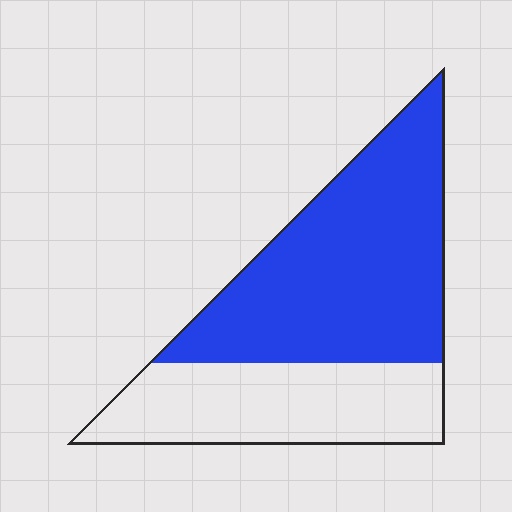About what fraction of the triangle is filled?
About five eighths (5/8).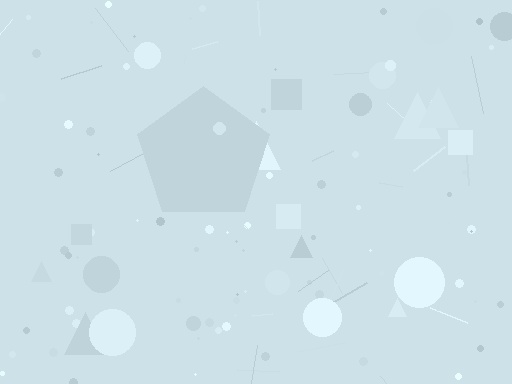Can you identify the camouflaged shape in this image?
The camouflaged shape is a pentagon.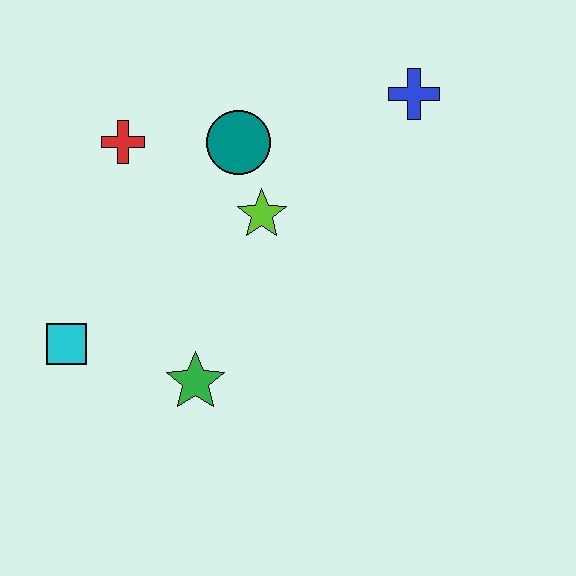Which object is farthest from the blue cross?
The cyan square is farthest from the blue cross.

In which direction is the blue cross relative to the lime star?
The blue cross is to the right of the lime star.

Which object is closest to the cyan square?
The green star is closest to the cyan square.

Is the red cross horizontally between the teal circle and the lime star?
No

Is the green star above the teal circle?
No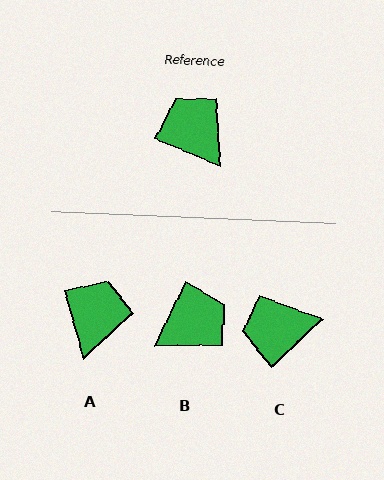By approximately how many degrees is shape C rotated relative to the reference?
Approximately 66 degrees counter-clockwise.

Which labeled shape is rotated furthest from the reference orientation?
B, about 94 degrees away.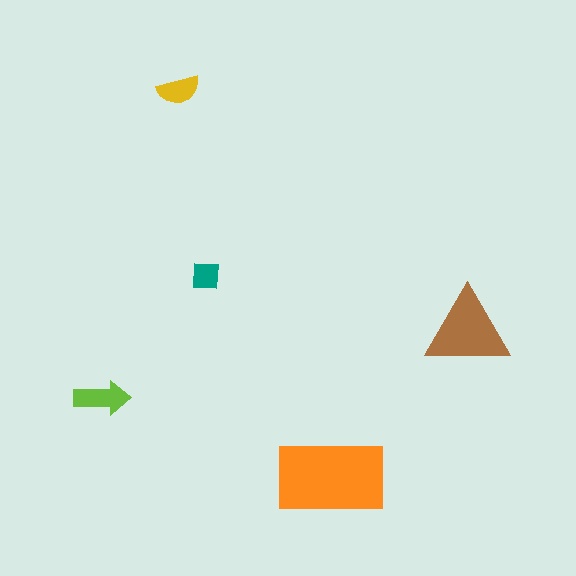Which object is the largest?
The orange rectangle.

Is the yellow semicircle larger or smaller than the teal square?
Larger.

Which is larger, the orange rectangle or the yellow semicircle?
The orange rectangle.